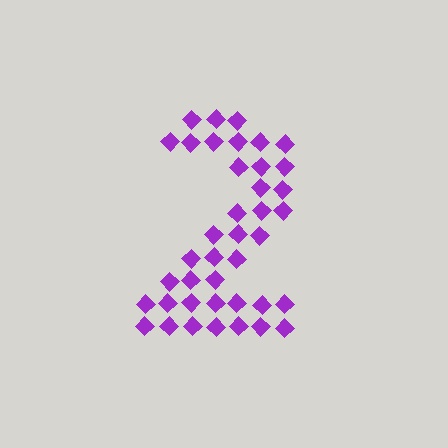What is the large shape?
The large shape is the digit 2.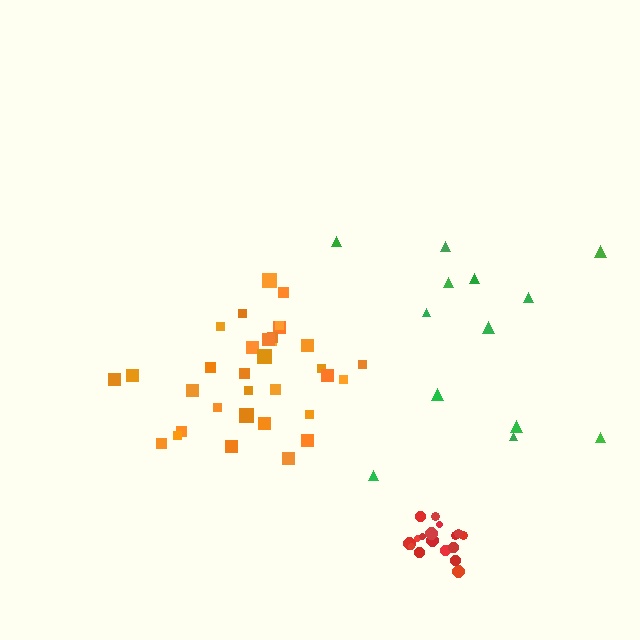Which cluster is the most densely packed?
Red.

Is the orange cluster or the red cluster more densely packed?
Red.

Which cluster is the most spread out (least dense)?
Green.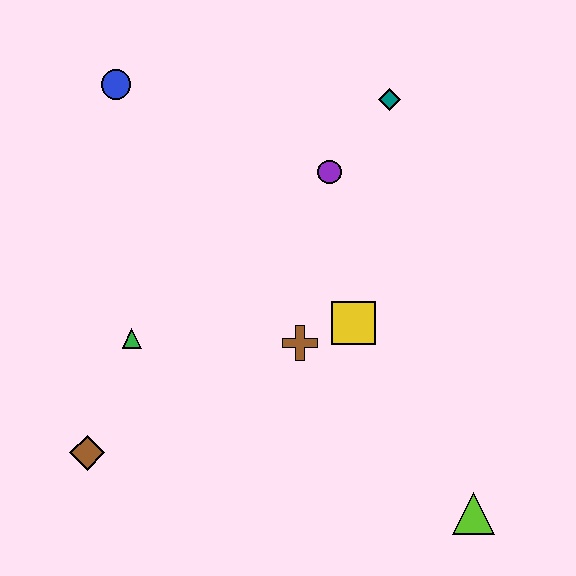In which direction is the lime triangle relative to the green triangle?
The lime triangle is to the right of the green triangle.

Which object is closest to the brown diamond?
The green triangle is closest to the brown diamond.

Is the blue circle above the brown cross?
Yes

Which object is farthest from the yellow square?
The blue circle is farthest from the yellow square.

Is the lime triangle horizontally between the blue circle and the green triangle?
No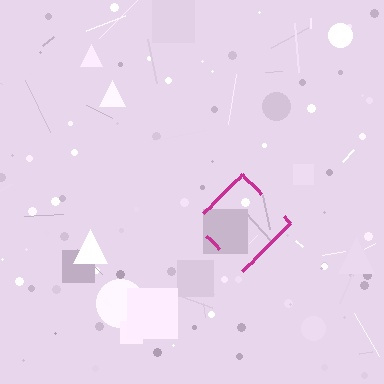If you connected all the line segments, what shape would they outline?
They would outline a diamond.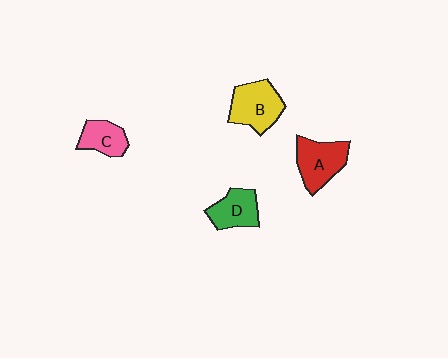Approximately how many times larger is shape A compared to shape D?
Approximately 1.2 times.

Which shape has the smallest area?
Shape C (pink).